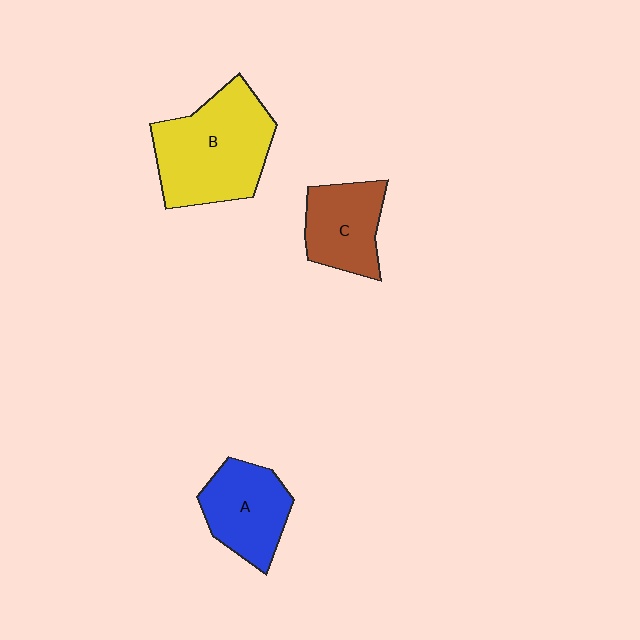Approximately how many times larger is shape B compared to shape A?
Approximately 1.6 times.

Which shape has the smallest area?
Shape C (brown).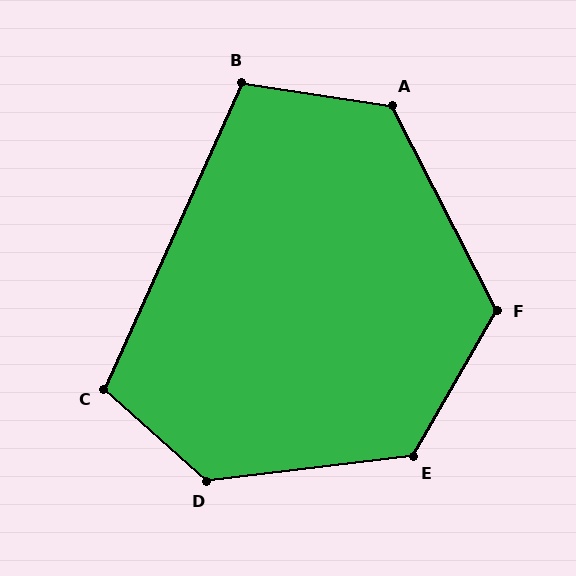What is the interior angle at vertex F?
Approximately 123 degrees (obtuse).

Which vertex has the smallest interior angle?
B, at approximately 106 degrees.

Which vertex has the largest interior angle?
D, at approximately 131 degrees.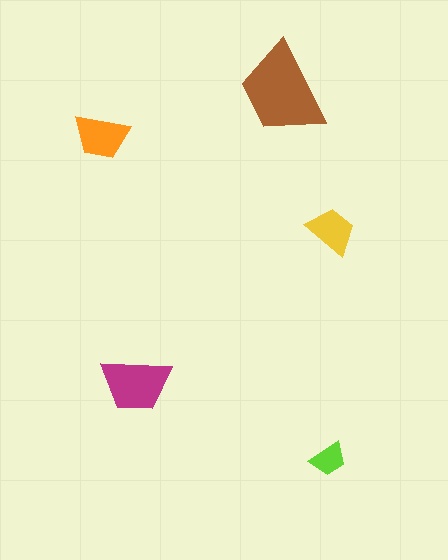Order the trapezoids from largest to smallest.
the brown one, the magenta one, the orange one, the yellow one, the lime one.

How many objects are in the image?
There are 5 objects in the image.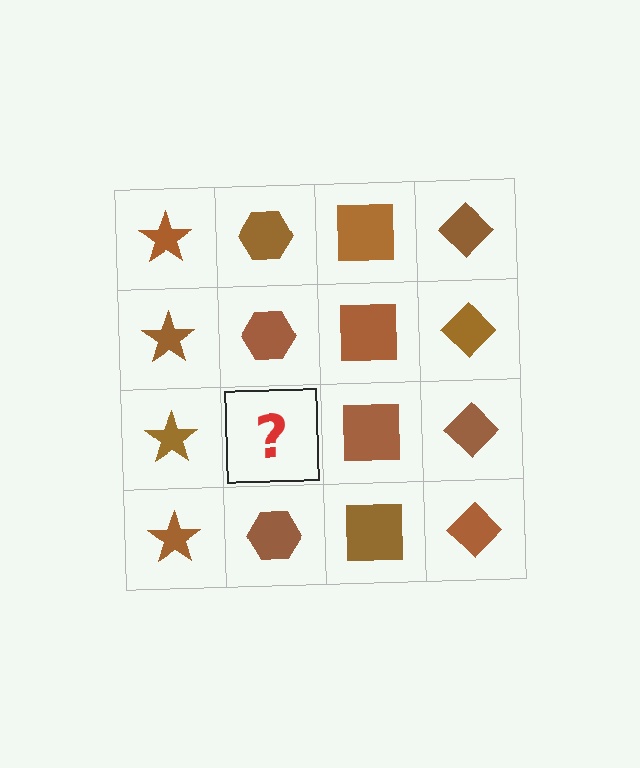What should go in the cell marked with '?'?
The missing cell should contain a brown hexagon.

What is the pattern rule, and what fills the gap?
The rule is that each column has a consistent shape. The gap should be filled with a brown hexagon.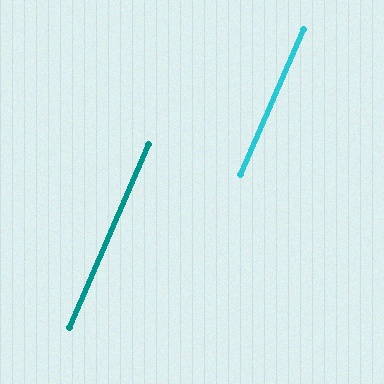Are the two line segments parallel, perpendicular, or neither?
Parallel — their directions differ by only 0.2°.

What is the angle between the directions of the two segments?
Approximately 0 degrees.